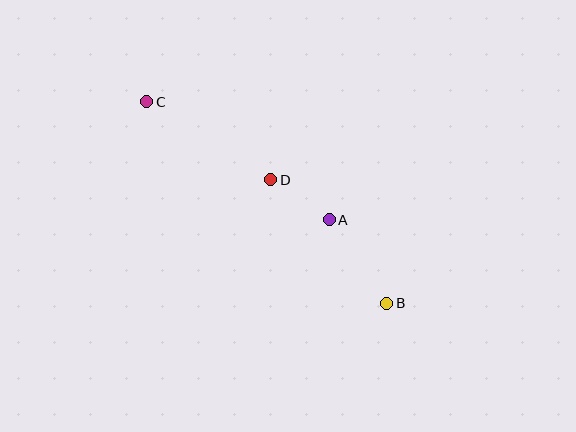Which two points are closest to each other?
Points A and D are closest to each other.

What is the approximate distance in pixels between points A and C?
The distance between A and C is approximately 217 pixels.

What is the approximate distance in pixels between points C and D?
The distance between C and D is approximately 147 pixels.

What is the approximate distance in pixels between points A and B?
The distance between A and B is approximately 102 pixels.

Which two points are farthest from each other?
Points B and C are farthest from each other.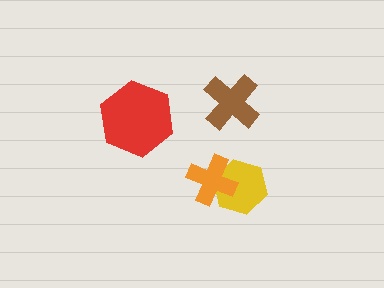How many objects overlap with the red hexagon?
0 objects overlap with the red hexagon.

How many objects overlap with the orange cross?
1 object overlaps with the orange cross.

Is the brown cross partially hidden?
No, no other shape covers it.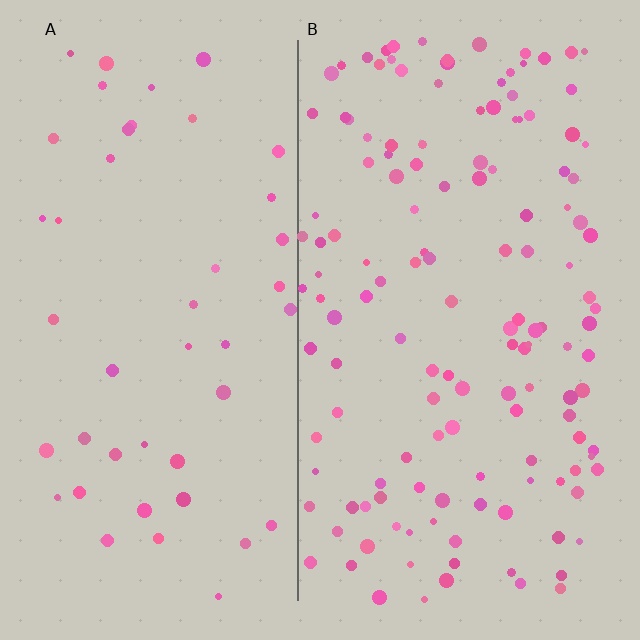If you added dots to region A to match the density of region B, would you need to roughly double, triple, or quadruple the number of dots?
Approximately triple.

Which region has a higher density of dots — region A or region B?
B (the right).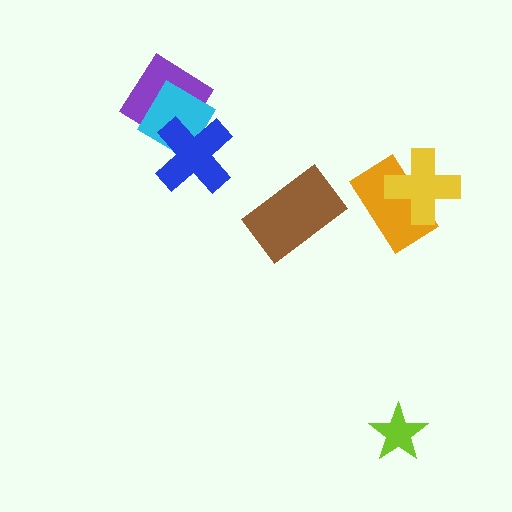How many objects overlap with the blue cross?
2 objects overlap with the blue cross.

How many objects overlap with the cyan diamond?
2 objects overlap with the cyan diamond.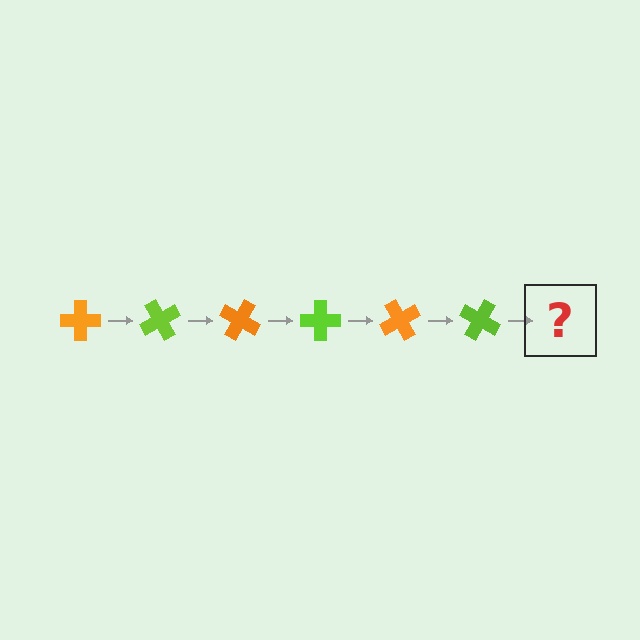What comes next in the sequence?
The next element should be an orange cross, rotated 360 degrees from the start.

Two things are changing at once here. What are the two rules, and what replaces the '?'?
The two rules are that it rotates 60 degrees each step and the color cycles through orange and lime. The '?' should be an orange cross, rotated 360 degrees from the start.